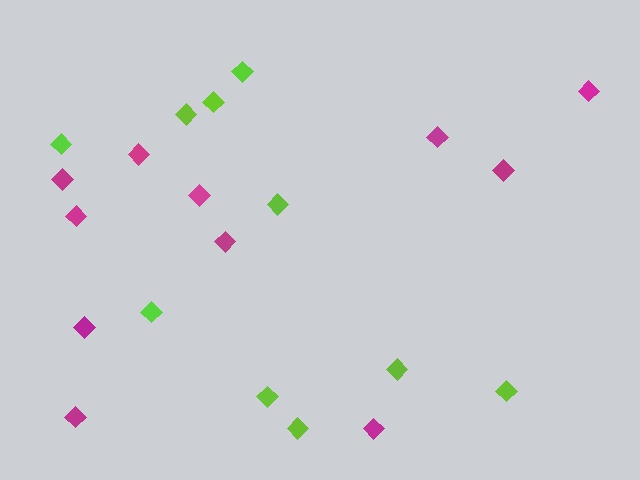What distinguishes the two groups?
There are 2 groups: one group of magenta diamonds (11) and one group of lime diamonds (10).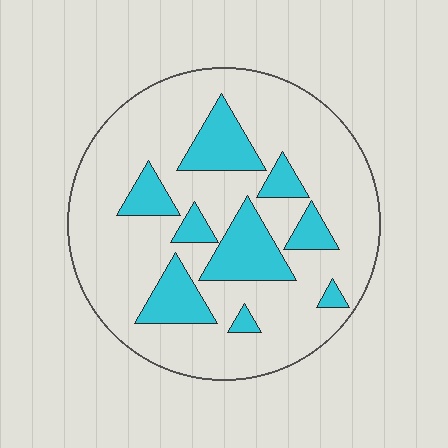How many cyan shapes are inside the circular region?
9.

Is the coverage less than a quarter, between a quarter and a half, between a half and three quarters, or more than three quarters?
Less than a quarter.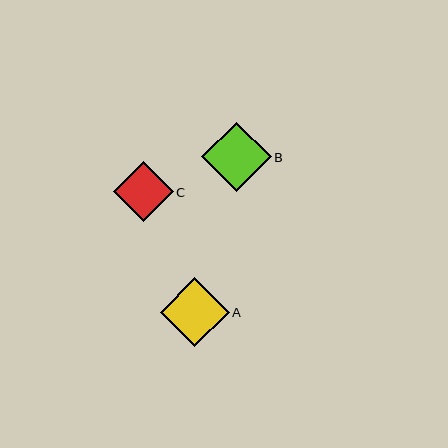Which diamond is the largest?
Diamond B is the largest with a size of approximately 69 pixels.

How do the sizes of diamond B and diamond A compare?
Diamond B and diamond A are approximately the same size.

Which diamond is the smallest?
Diamond C is the smallest with a size of approximately 60 pixels.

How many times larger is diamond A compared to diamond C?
Diamond A is approximately 1.1 times the size of diamond C.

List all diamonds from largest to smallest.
From largest to smallest: B, A, C.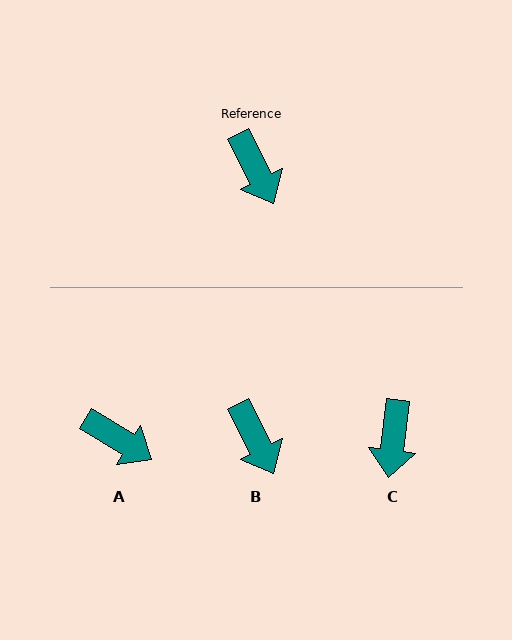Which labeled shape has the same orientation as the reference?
B.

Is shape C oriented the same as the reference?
No, it is off by about 34 degrees.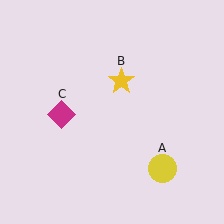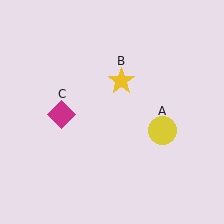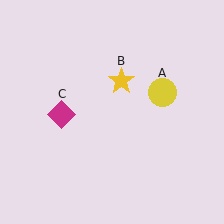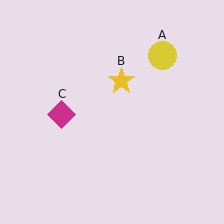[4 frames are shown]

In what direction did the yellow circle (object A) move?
The yellow circle (object A) moved up.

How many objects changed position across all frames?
1 object changed position: yellow circle (object A).